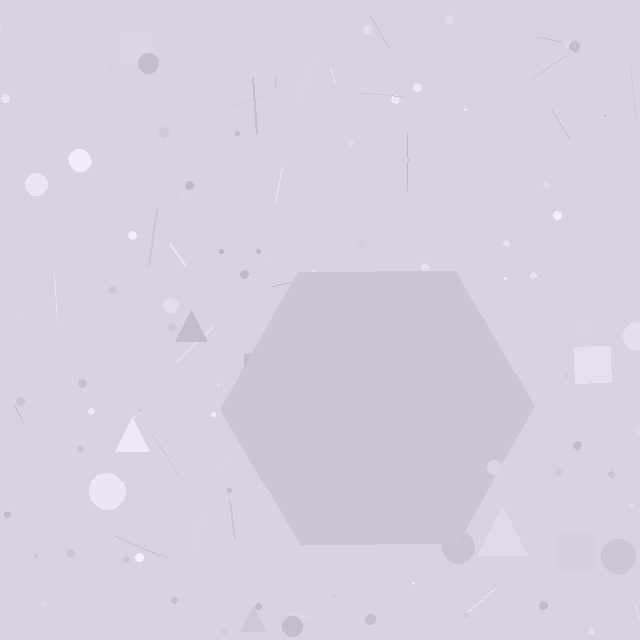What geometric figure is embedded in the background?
A hexagon is embedded in the background.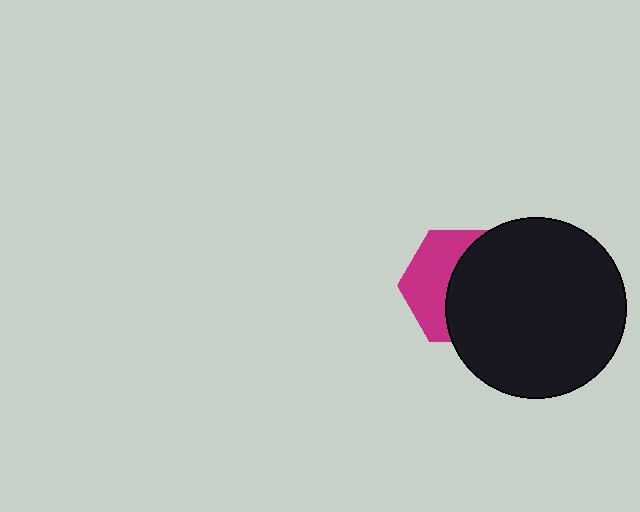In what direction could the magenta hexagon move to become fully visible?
The magenta hexagon could move left. That would shift it out from behind the black circle entirely.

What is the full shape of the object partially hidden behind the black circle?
The partially hidden object is a magenta hexagon.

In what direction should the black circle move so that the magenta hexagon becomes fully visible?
The black circle should move right. That is the shortest direction to clear the overlap and leave the magenta hexagon fully visible.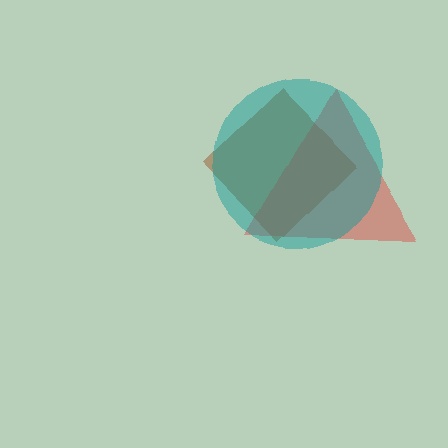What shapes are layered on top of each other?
The layered shapes are: a brown diamond, a red triangle, a teal circle.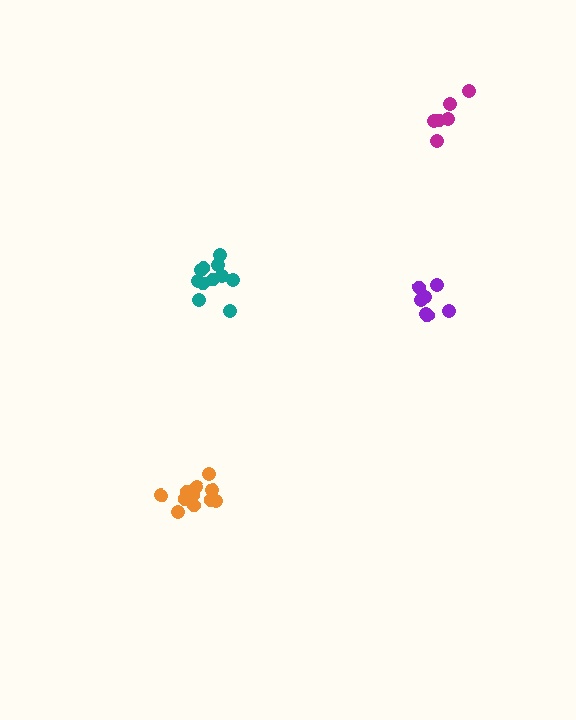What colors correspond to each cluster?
The clusters are colored: magenta, orange, purple, teal.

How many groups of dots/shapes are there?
There are 4 groups.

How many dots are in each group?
Group 1: 6 dots, Group 2: 11 dots, Group 3: 7 dots, Group 4: 11 dots (35 total).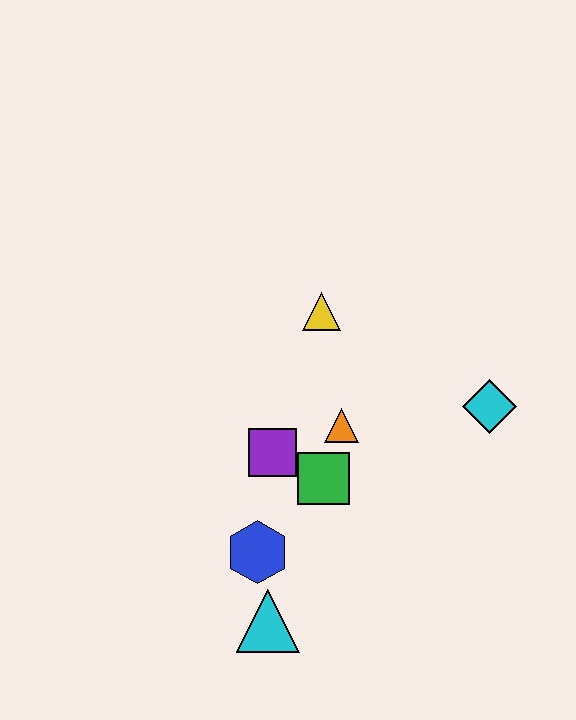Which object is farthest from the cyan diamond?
The cyan triangle is farthest from the cyan diamond.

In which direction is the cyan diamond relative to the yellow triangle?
The cyan diamond is to the right of the yellow triangle.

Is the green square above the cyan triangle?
Yes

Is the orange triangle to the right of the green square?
Yes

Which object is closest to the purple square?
The green square is closest to the purple square.